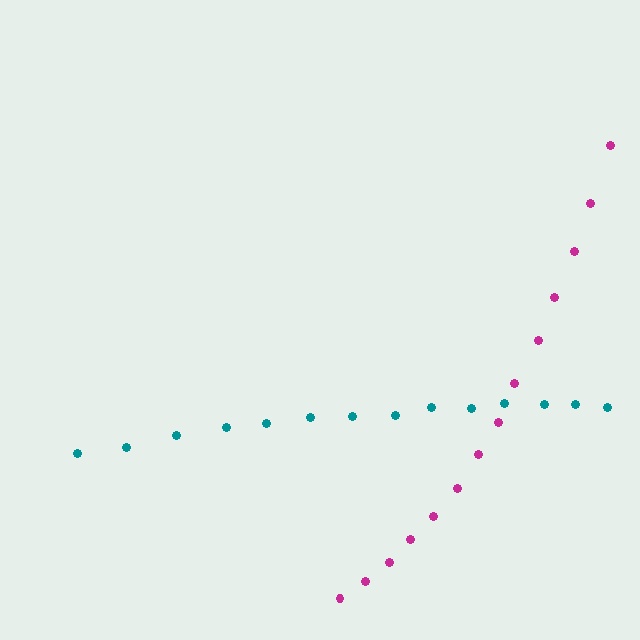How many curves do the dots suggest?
There are 2 distinct paths.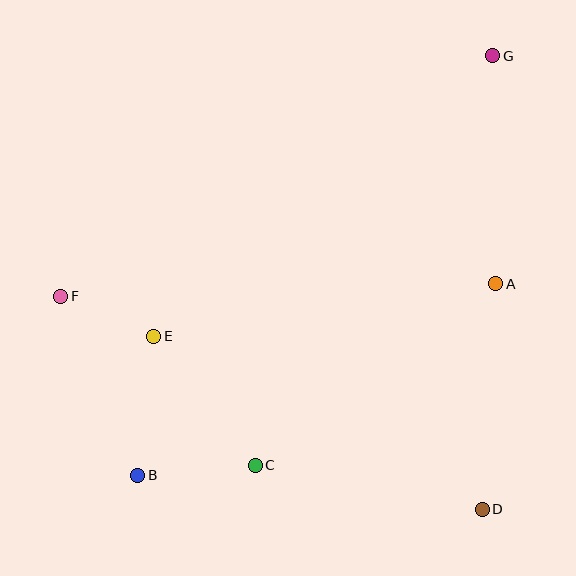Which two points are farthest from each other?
Points B and G are farthest from each other.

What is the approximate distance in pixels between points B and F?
The distance between B and F is approximately 195 pixels.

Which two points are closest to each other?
Points E and F are closest to each other.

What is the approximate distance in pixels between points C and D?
The distance between C and D is approximately 231 pixels.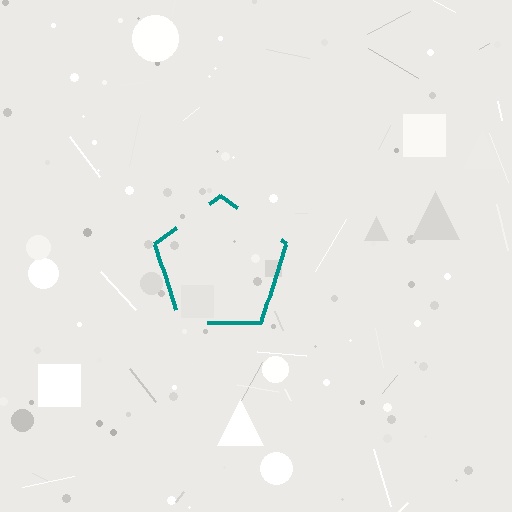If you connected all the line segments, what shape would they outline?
They would outline a pentagon.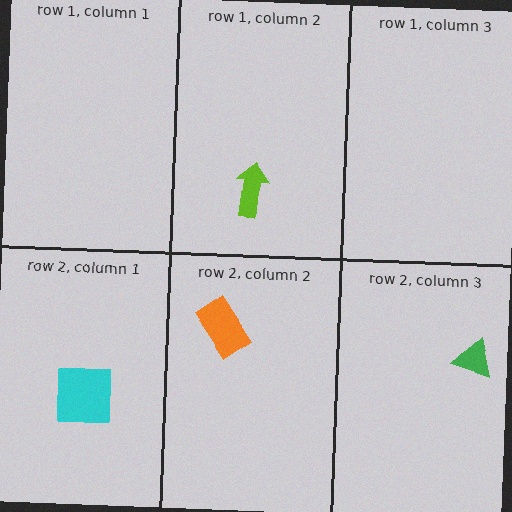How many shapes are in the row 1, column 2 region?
1.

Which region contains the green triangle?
The row 2, column 3 region.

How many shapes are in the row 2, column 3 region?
1.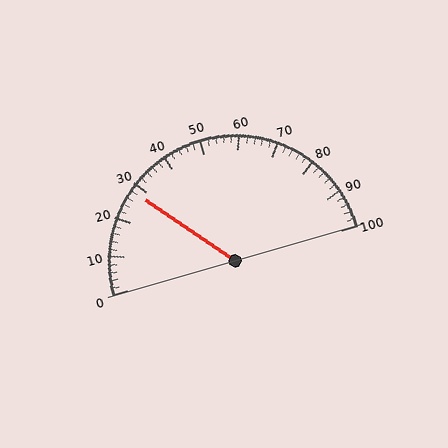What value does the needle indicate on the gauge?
The needle indicates approximately 28.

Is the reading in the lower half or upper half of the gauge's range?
The reading is in the lower half of the range (0 to 100).